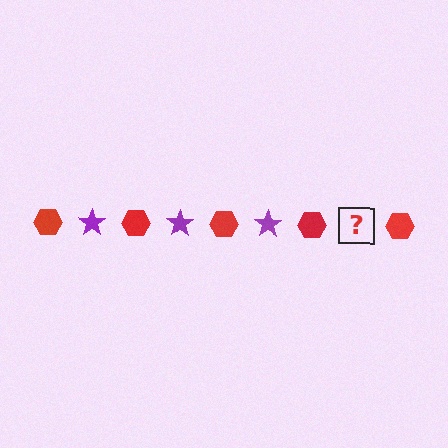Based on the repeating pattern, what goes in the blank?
The blank should be a purple star.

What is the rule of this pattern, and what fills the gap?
The rule is that the pattern alternates between red hexagon and purple star. The gap should be filled with a purple star.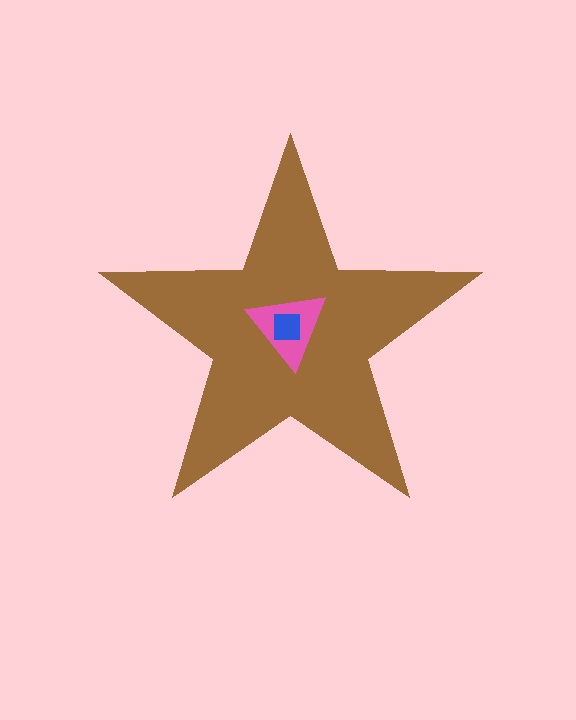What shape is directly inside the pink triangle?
The blue square.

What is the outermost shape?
The brown star.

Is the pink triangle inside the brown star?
Yes.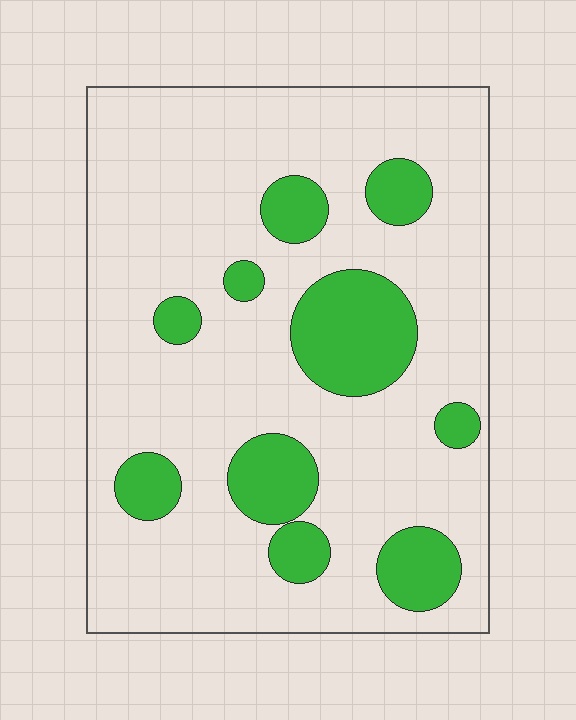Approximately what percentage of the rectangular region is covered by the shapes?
Approximately 20%.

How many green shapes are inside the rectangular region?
10.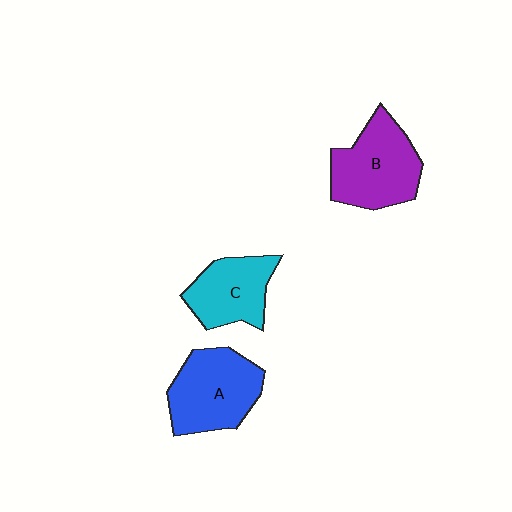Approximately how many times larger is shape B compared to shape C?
Approximately 1.3 times.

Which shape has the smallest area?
Shape C (cyan).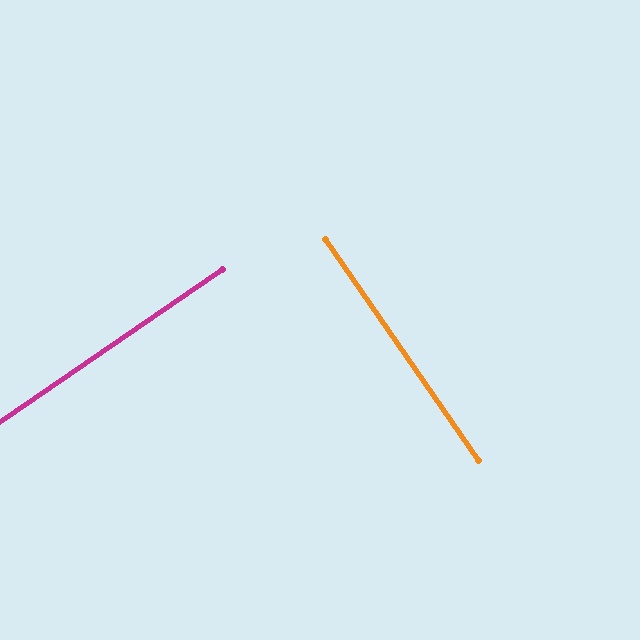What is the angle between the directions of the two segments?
Approximately 90 degrees.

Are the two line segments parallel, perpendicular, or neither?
Perpendicular — they meet at approximately 90°.